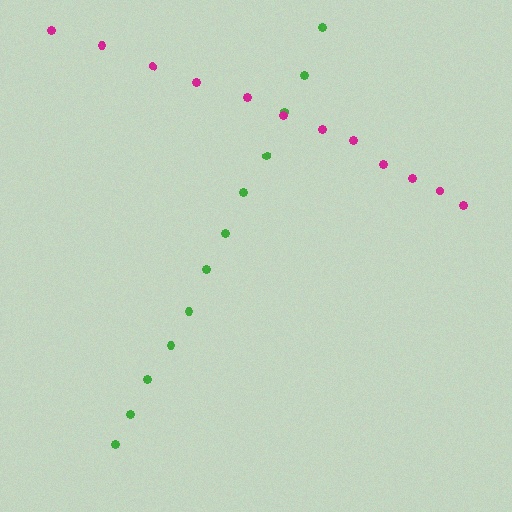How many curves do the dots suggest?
There are 2 distinct paths.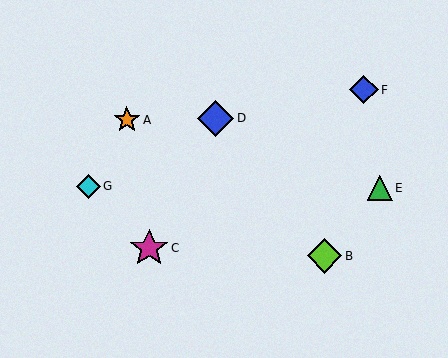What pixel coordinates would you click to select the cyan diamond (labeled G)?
Click at (88, 186) to select the cyan diamond G.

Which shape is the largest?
The magenta star (labeled C) is the largest.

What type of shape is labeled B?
Shape B is a lime diamond.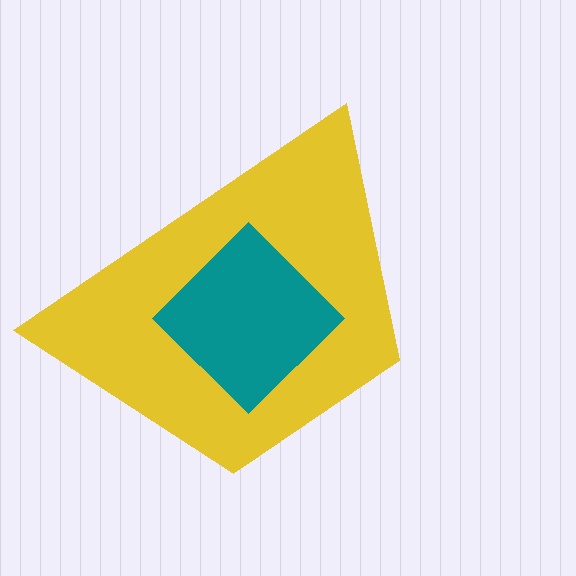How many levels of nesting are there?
2.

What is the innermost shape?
The teal diamond.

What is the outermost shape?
The yellow trapezoid.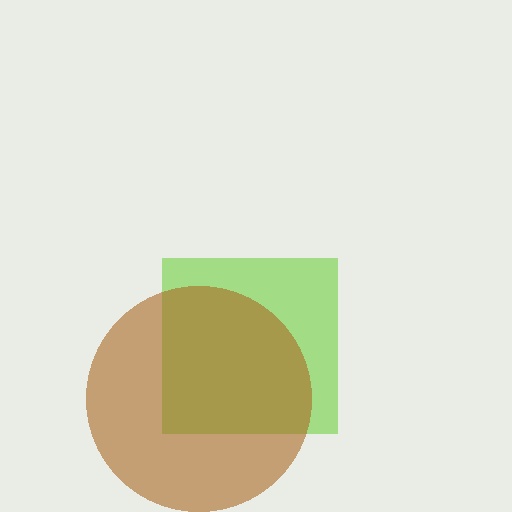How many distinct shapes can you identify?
There are 2 distinct shapes: a lime square, a brown circle.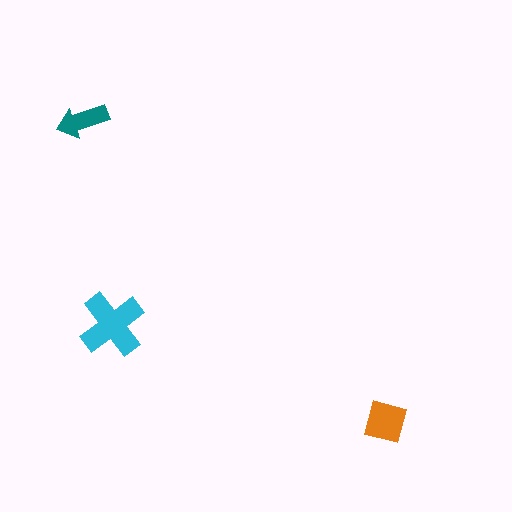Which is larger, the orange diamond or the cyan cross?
The cyan cross.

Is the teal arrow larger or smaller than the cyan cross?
Smaller.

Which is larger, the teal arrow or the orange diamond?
The orange diamond.